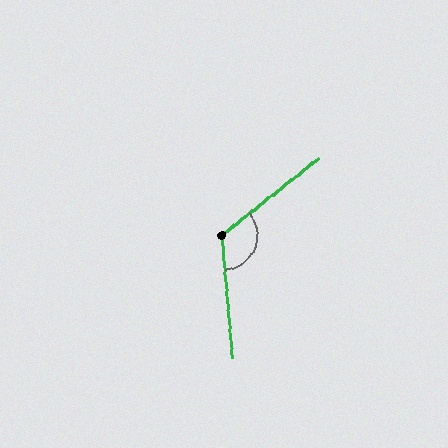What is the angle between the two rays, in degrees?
Approximately 124 degrees.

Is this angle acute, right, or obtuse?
It is obtuse.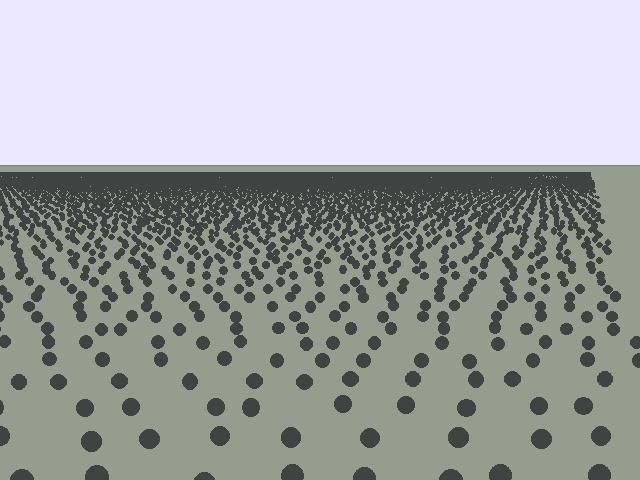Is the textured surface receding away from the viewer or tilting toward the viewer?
The surface is receding away from the viewer. Texture elements get smaller and denser toward the top.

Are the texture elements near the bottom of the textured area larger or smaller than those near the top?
Larger. Near the bottom, elements are closer to the viewer and appear at a bigger on-screen size.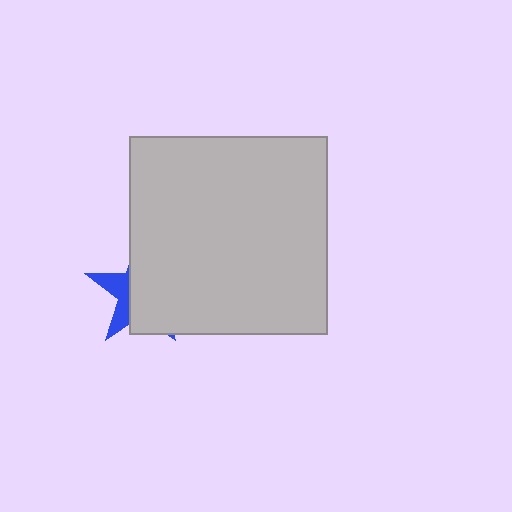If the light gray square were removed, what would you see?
You would see the complete blue star.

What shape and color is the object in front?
The object in front is a light gray square.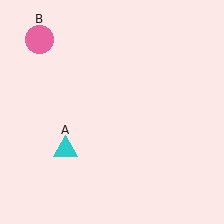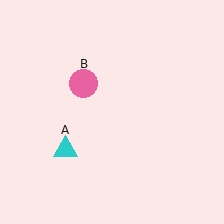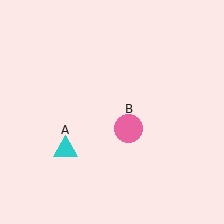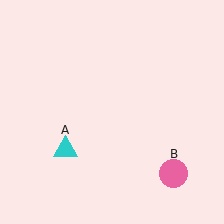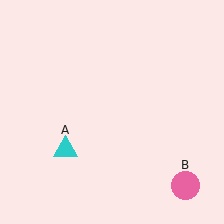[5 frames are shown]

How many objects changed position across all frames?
1 object changed position: pink circle (object B).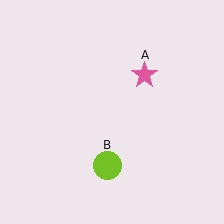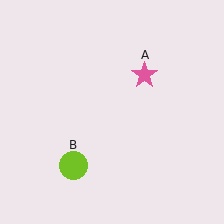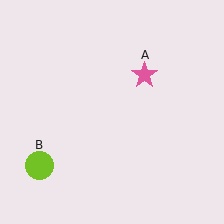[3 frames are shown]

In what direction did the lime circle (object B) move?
The lime circle (object B) moved left.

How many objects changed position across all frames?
1 object changed position: lime circle (object B).